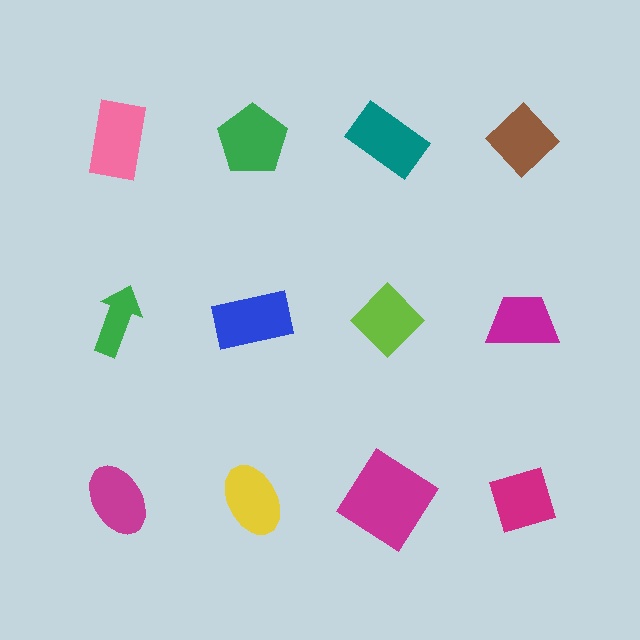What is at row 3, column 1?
A magenta ellipse.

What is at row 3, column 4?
A magenta diamond.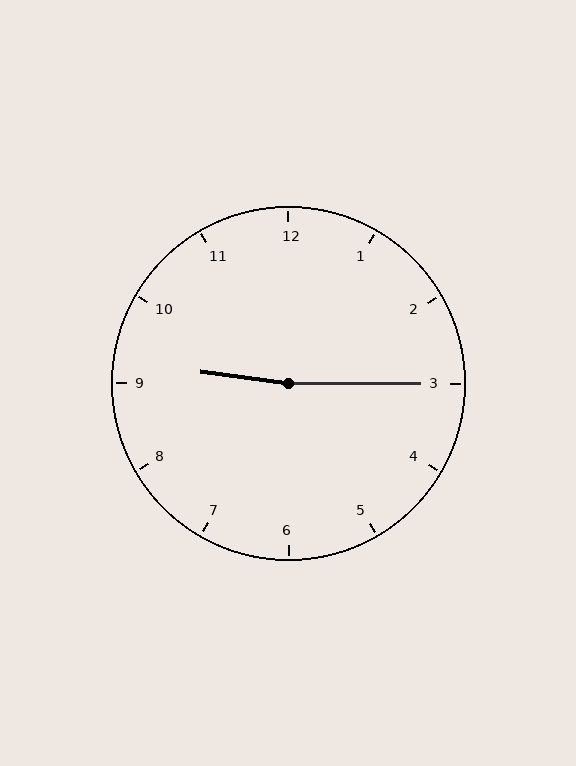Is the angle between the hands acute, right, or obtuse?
It is obtuse.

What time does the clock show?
9:15.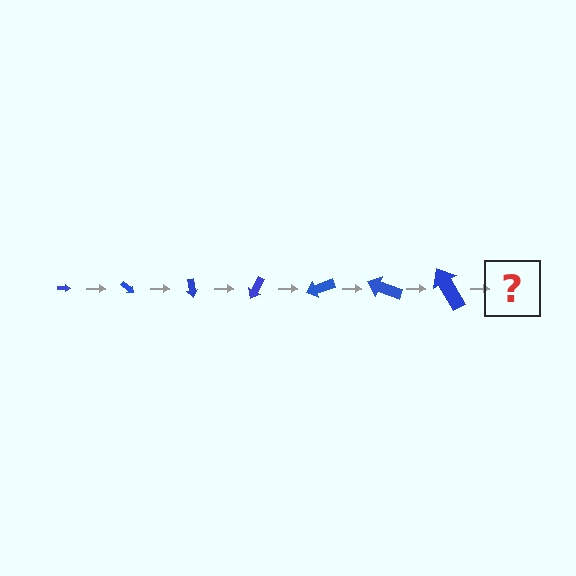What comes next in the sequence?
The next element should be an arrow, larger than the previous one and rotated 280 degrees from the start.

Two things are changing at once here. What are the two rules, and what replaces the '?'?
The two rules are that the arrow grows larger each step and it rotates 40 degrees each step. The '?' should be an arrow, larger than the previous one and rotated 280 degrees from the start.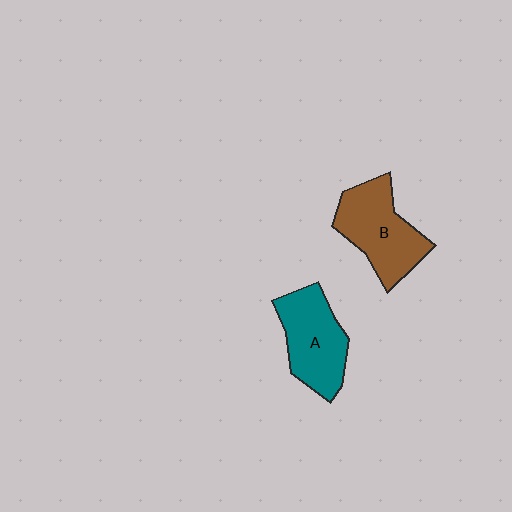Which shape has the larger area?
Shape B (brown).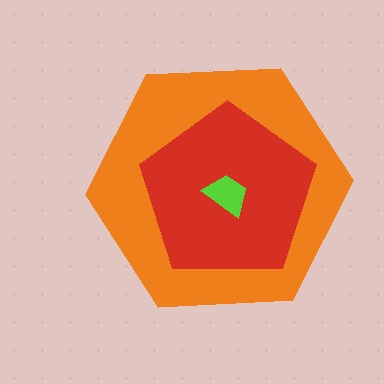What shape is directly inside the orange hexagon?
The red pentagon.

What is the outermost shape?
The orange hexagon.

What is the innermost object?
The lime trapezoid.